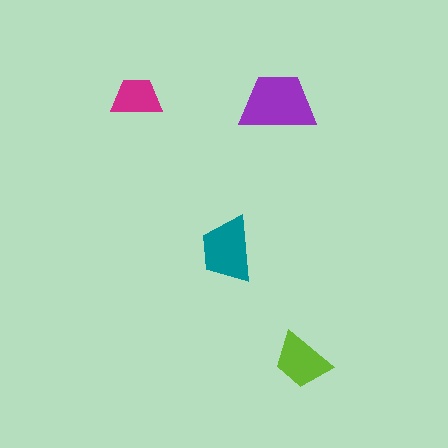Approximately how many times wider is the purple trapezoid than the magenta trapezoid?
About 1.5 times wider.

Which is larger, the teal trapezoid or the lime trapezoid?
The teal one.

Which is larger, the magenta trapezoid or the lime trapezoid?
The lime one.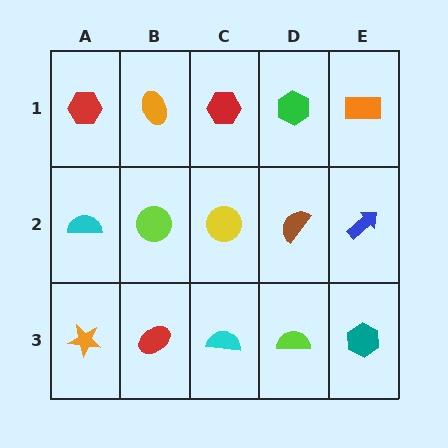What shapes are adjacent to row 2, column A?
A red hexagon (row 1, column A), an orange star (row 3, column A), a lime circle (row 2, column B).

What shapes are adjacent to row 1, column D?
A brown semicircle (row 2, column D), a red hexagon (row 1, column C), an orange rectangle (row 1, column E).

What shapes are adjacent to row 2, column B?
An orange ellipse (row 1, column B), a red ellipse (row 3, column B), a cyan semicircle (row 2, column A), a yellow circle (row 2, column C).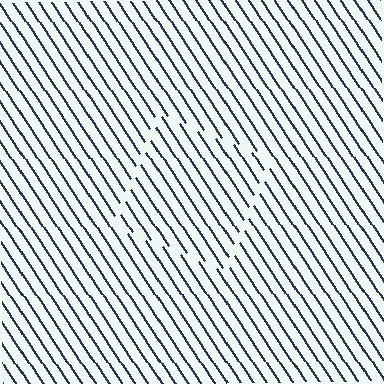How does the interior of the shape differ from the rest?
The interior of the shape contains the same grating, shifted by half a period — the contour is defined by the phase discontinuity where line-ends from the inner and outer gratings abut.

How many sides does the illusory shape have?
4 sides — the line-ends trace a square.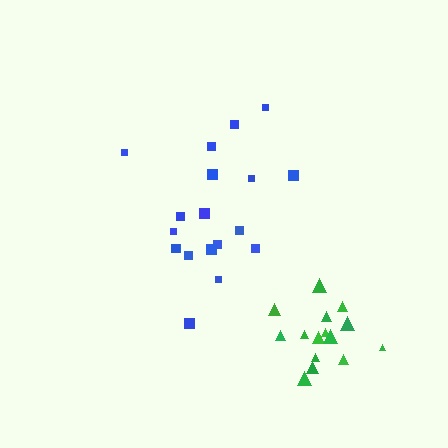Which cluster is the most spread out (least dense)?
Blue.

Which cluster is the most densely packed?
Green.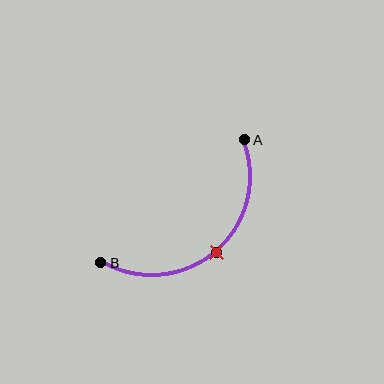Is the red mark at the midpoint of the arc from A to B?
Yes. The red mark lies on the arc at equal arc-length from both A and B — it is the arc midpoint.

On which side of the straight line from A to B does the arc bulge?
The arc bulges below and to the right of the straight line connecting A and B.